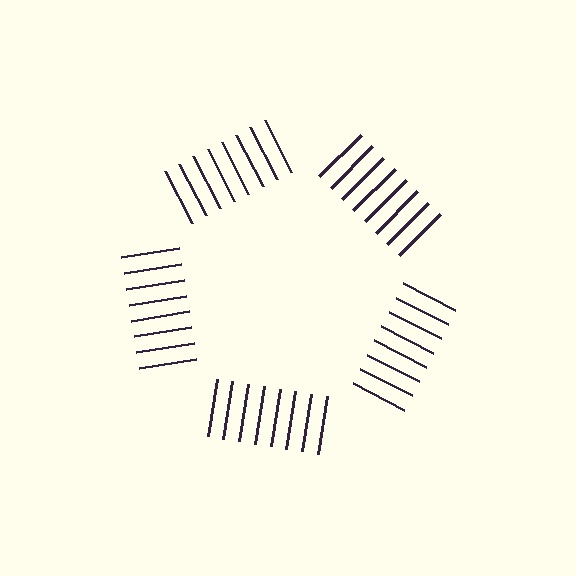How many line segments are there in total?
40 — 8 along each of the 5 edges.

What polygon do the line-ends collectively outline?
An illusory pentagon — the line segments terminate on its edges but no continuous stroke is drawn.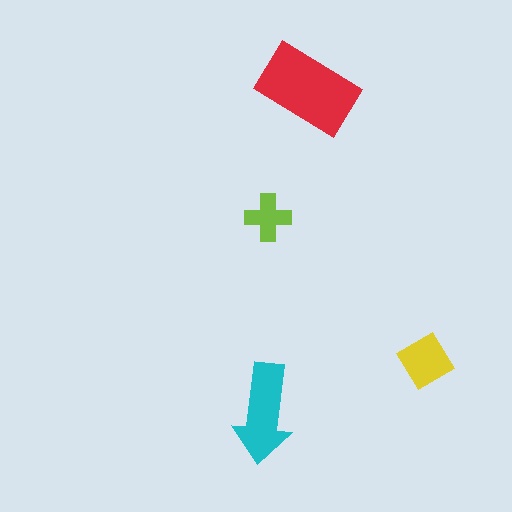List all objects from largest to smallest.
The red rectangle, the cyan arrow, the yellow diamond, the lime cross.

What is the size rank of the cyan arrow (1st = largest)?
2nd.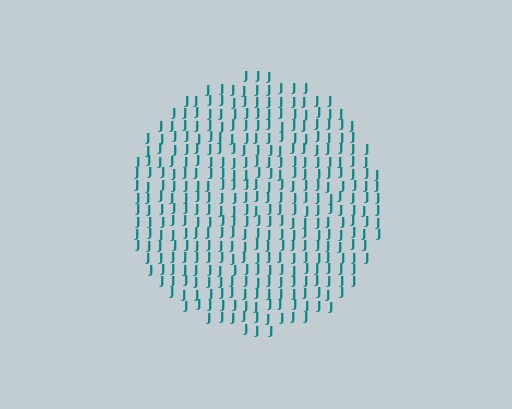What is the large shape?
The large shape is a circle.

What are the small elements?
The small elements are letter J's.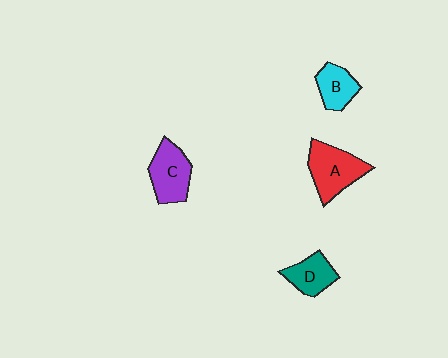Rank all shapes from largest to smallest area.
From largest to smallest: A (red), C (purple), D (teal), B (cyan).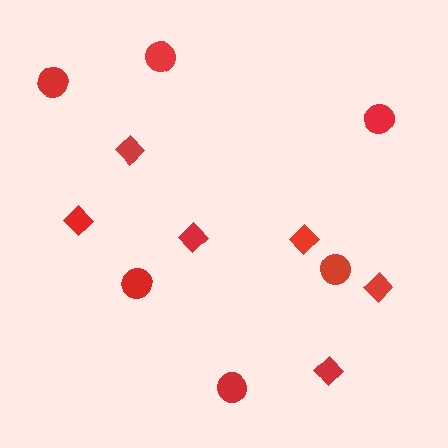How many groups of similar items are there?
There are 2 groups: one group of diamonds (6) and one group of circles (6).